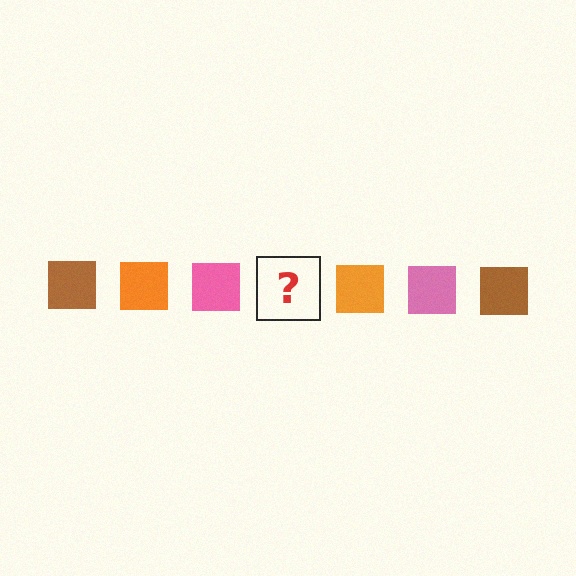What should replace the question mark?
The question mark should be replaced with a brown square.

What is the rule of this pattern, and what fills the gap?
The rule is that the pattern cycles through brown, orange, pink squares. The gap should be filled with a brown square.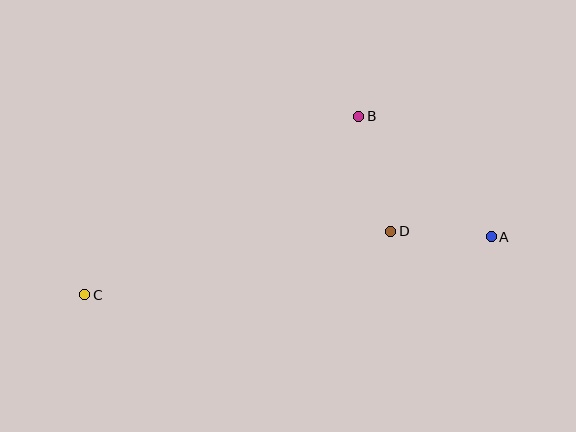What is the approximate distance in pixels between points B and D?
The distance between B and D is approximately 120 pixels.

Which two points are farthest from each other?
Points A and C are farthest from each other.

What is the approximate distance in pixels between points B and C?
The distance between B and C is approximately 327 pixels.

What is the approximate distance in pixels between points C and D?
The distance between C and D is approximately 313 pixels.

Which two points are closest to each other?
Points A and D are closest to each other.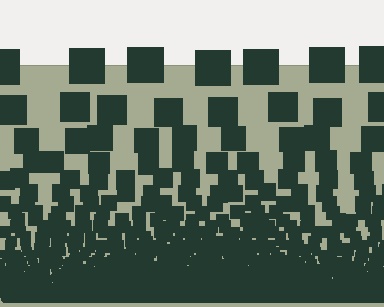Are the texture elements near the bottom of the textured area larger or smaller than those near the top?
Smaller. The gradient is inverted — elements near the bottom are smaller and denser.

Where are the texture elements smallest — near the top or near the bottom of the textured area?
Near the bottom.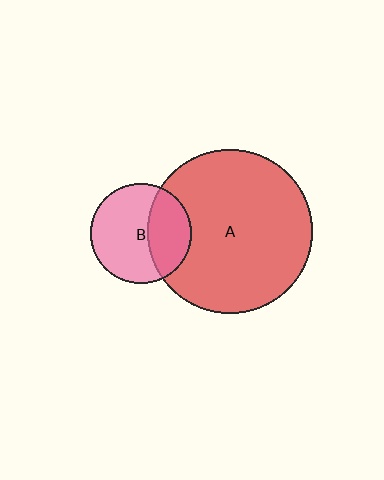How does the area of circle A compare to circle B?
Approximately 2.7 times.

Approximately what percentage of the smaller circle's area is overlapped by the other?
Approximately 35%.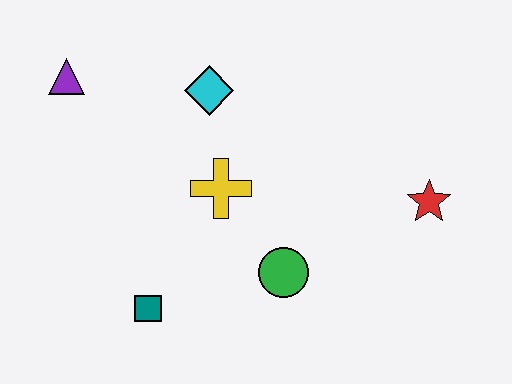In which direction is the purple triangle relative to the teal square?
The purple triangle is above the teal square.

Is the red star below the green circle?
No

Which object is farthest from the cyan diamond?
The red star is farthest from the cyan diamond.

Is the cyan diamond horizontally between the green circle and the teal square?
Yes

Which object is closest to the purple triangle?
The cyan diamond is closest to the purple triangle.